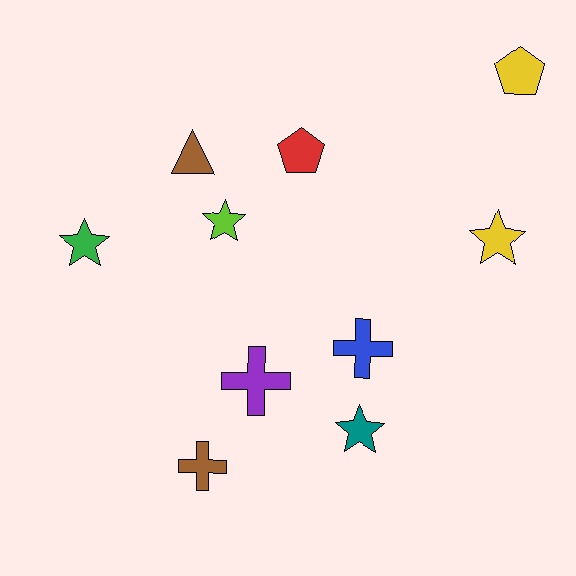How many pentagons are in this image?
There are 2 pentagons.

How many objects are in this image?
There are 10 objects.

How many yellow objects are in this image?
There are 2 yellow objects.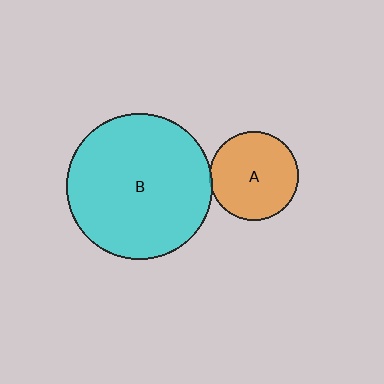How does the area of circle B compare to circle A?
Approximately 2.6 times.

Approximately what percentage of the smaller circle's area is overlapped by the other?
Approximately 5%.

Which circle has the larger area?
Circle B (cyan).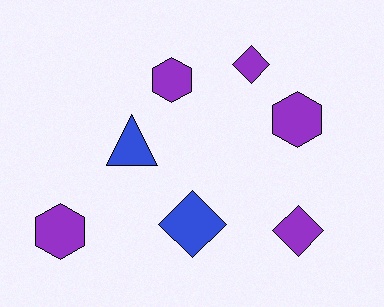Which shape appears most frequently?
Diamond, with 3 objects.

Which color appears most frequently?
Purple, with 5 objects.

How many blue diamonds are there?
There is 1 blue diamond.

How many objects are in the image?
There are 7 objects.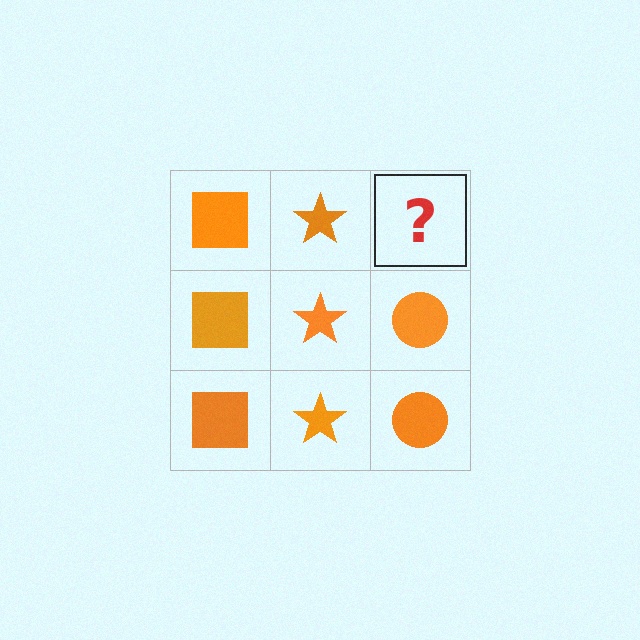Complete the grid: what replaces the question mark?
The question mark should be replaced with an orange circle.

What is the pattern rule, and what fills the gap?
The rule is that each column has a consistent shape. The gap should be filled with an orange circle.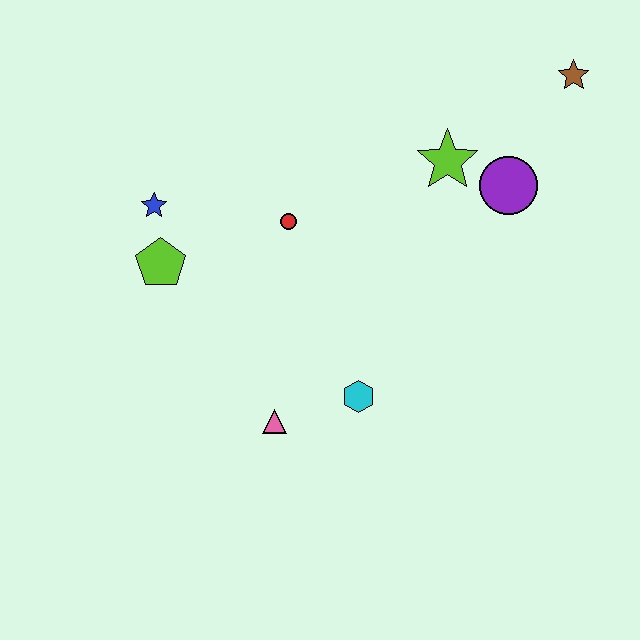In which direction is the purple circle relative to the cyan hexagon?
The purple circle is above the cyan hexagon.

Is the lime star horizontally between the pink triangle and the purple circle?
Yes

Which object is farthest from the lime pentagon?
The brown star is farthest from the lime pentagon.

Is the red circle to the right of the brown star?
No